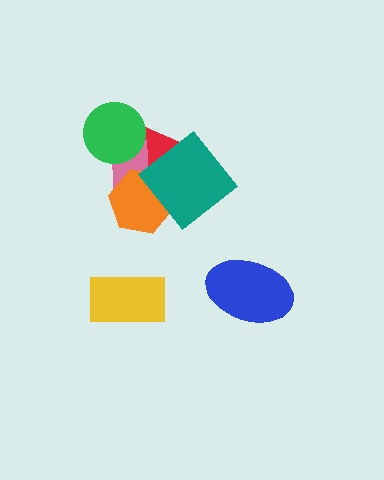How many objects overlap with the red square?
4 objects overlap with the red square.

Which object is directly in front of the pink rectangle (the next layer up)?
The orange hexagon is directly in front of the pink rectangle.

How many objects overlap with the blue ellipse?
0 objects overlap with the blue ellipse.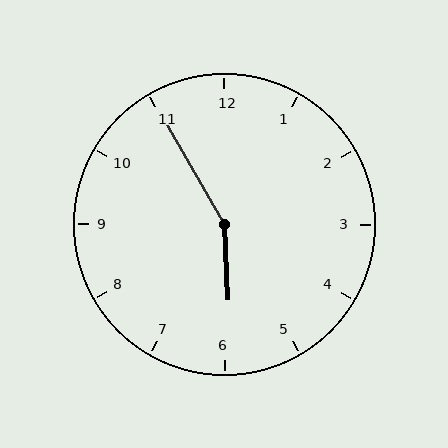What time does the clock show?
5:55.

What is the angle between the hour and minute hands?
Approximately 152 degrees.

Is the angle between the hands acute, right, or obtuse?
It is obtuse.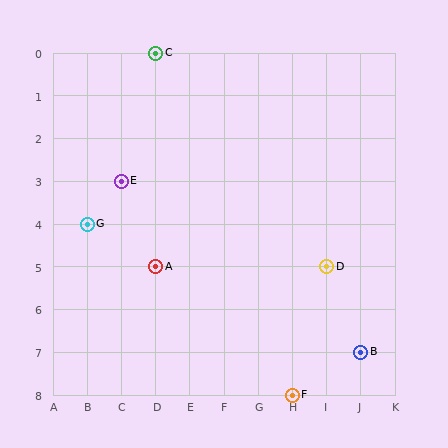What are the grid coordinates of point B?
Point B is at grid coordinates (J, 7).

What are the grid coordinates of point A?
Point A is at grid coordinates (D, 5).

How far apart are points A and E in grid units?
Points A and E are 1 column and 2 rows apart (about 2.2 grid units diagonally).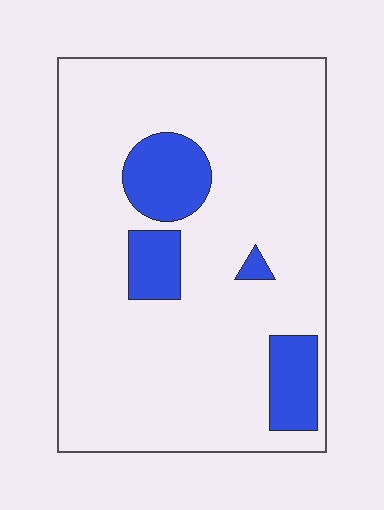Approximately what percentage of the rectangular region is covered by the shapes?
Approximately 15%.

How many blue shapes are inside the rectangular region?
4.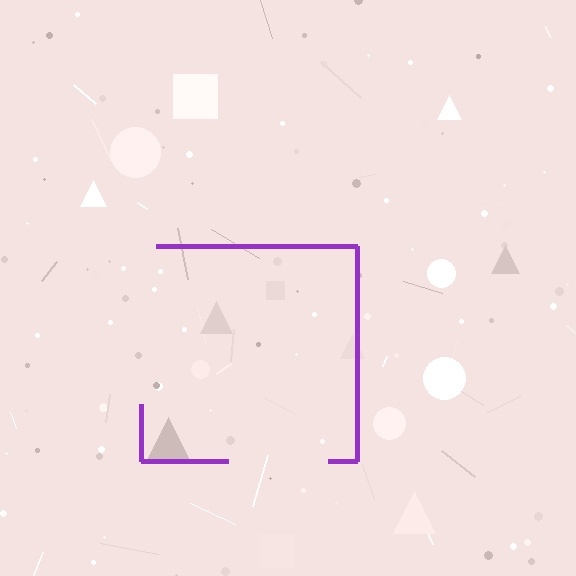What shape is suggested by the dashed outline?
The dashed outline suggests a square.